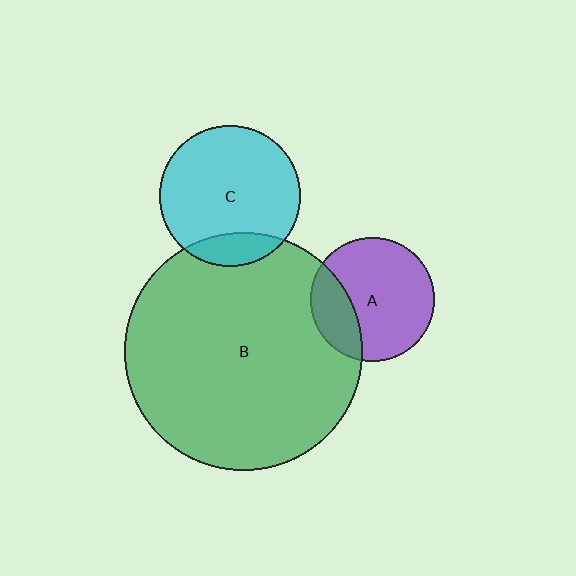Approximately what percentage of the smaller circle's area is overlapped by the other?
Approximately 25%.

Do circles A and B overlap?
Yes.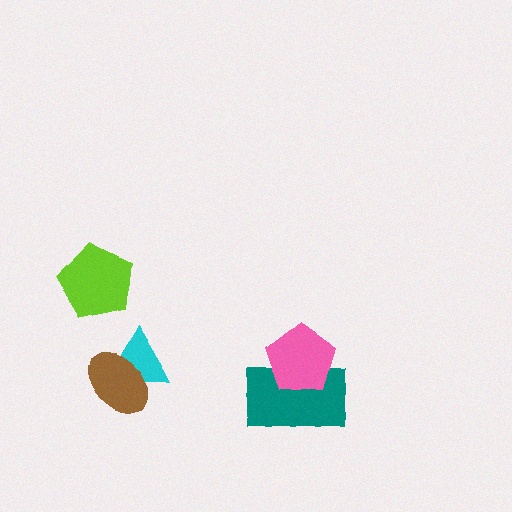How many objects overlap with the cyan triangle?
1 object overlaps with the cyan triangle.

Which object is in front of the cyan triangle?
The brown ellipse is in front of the cyan triangle.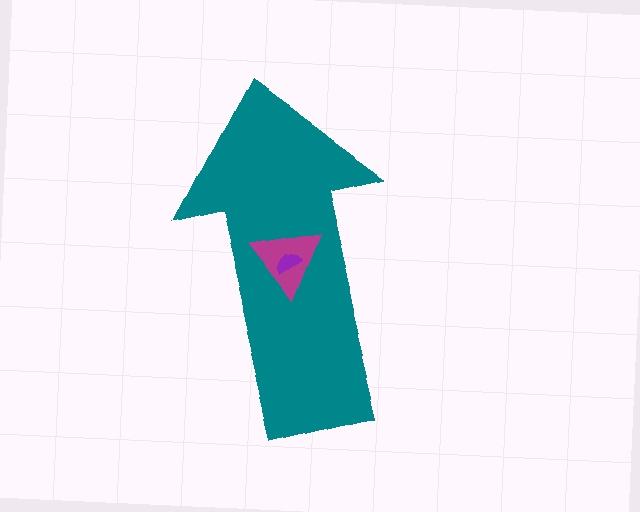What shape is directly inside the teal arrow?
The magenta triangle.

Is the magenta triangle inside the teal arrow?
Yes.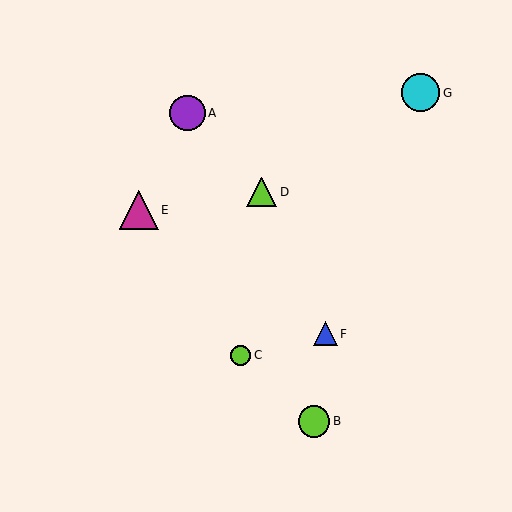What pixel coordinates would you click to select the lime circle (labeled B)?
Click at (314, 421) to select the lime circle B.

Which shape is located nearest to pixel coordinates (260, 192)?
The lime triangle (labeled D) at (262, 192) is nearest to that location.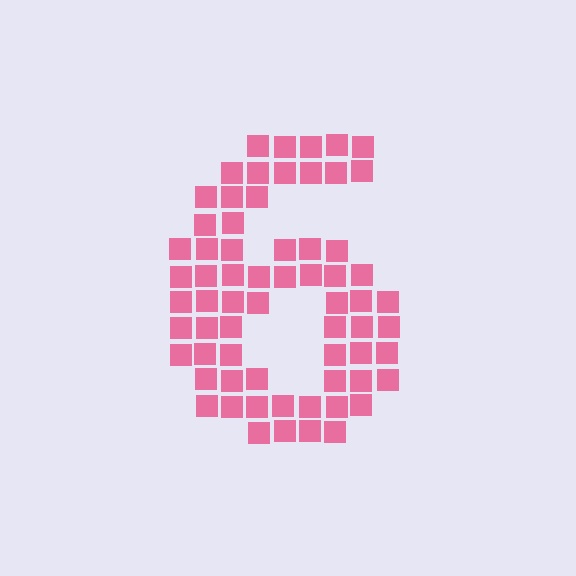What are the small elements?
The small elements are squares.